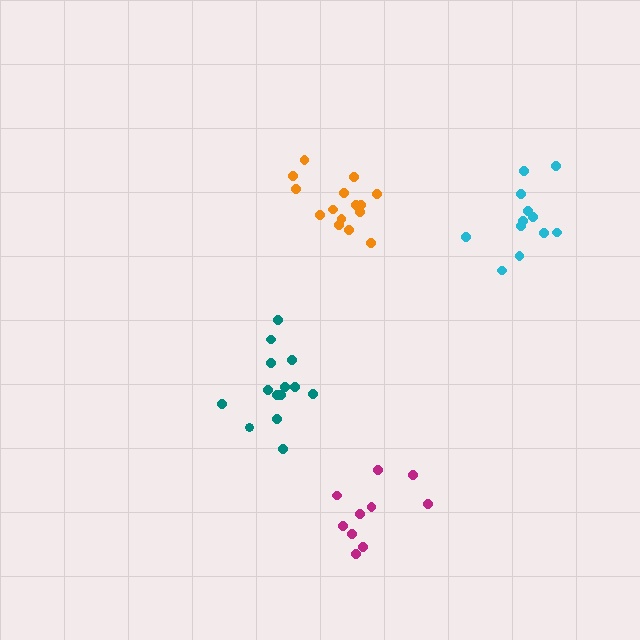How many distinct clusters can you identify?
There are 4 distinct clusters.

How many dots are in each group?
Group 1: 14 dots, Group 2: 15 dots, Group 3: 10 dots, Group 4: 12 dots (51 total).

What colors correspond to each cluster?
The clusters are colored: teal, orange, magenta, cyan.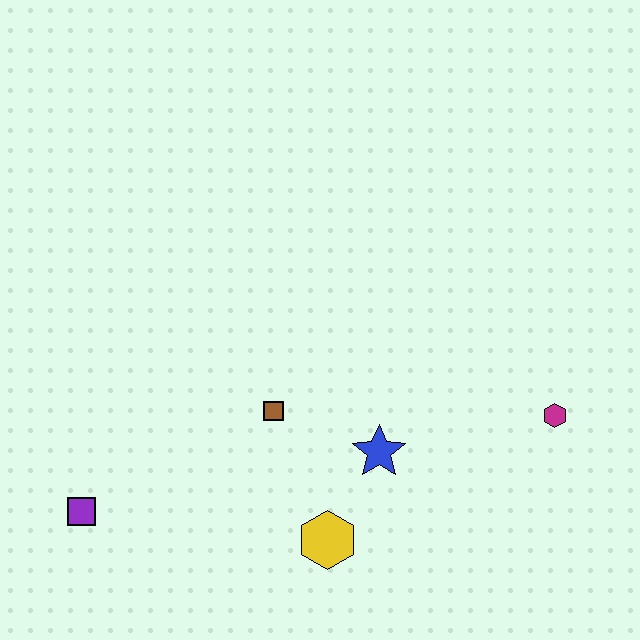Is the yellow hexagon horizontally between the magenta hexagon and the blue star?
No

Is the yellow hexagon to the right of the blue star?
No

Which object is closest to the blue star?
The yellow hexagon is closest to the blue star.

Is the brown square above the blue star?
Yes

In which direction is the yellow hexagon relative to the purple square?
The yellow hexagon is to the right of the purple square.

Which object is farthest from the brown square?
The magenta hexagon is farthest from the brown square.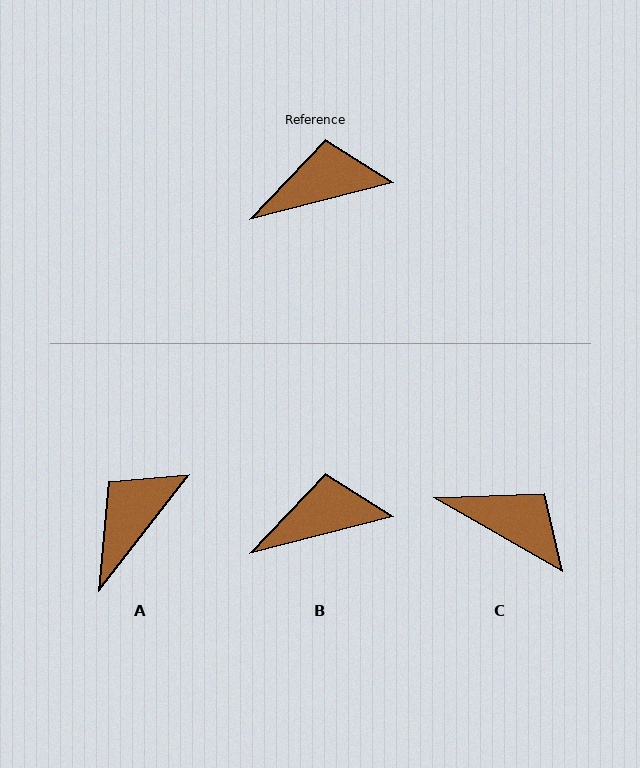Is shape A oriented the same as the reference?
No, it is off by about 38 degrees.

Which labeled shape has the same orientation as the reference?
B.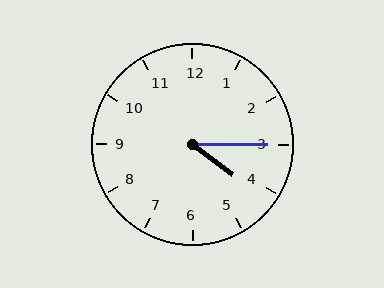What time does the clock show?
4:15.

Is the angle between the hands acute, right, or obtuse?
It is acute.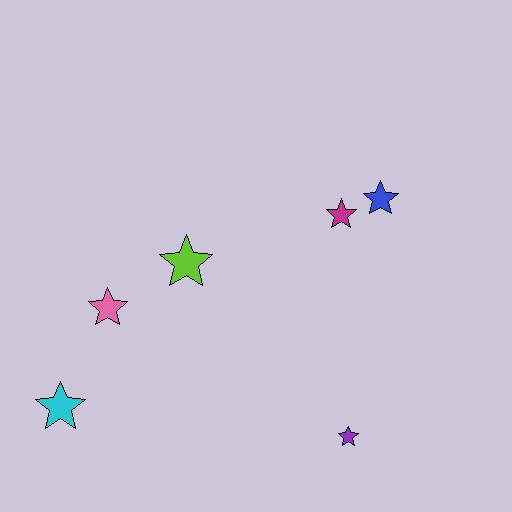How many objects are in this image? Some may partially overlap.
There are 6 objects.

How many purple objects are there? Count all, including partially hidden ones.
There is 1 purple object.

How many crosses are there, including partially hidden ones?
There are no crosses.